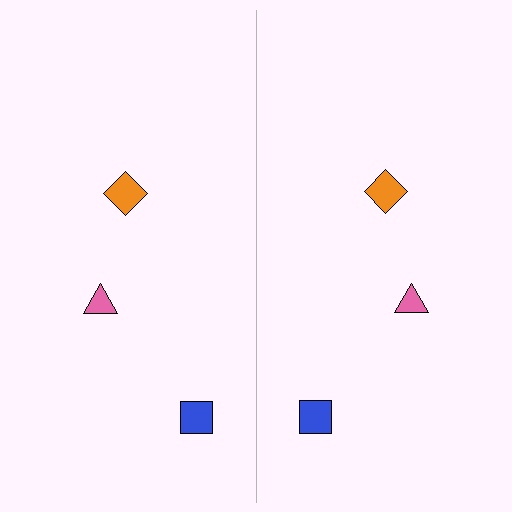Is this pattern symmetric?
Yes, this pattern has bilateral (reflection) symmetry.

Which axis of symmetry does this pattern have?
The pattern has a vertical axis of symmetry running through the center of the image.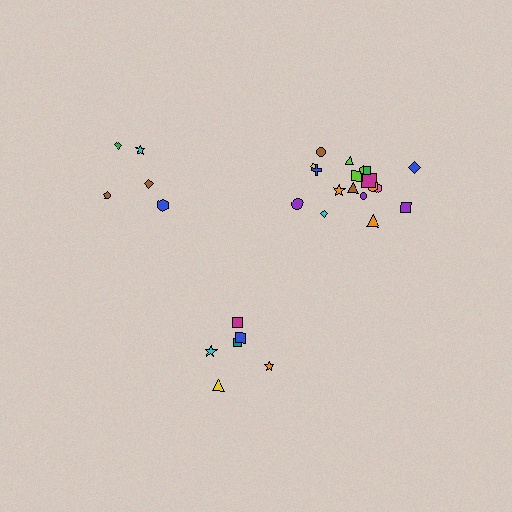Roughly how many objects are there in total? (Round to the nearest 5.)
Roughly 30 objects in total.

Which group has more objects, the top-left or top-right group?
The top-right group.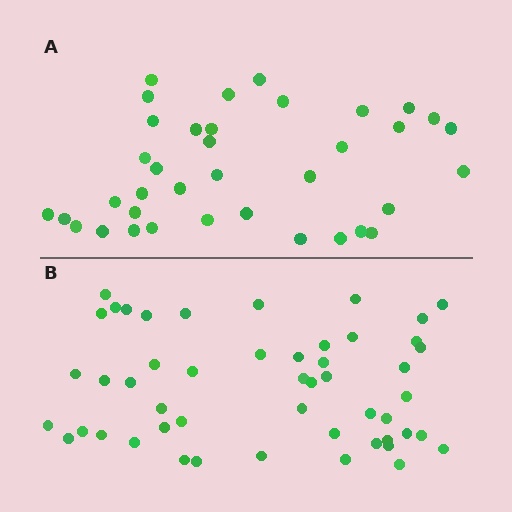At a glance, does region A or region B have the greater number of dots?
Region B (the bottom region) has more dots.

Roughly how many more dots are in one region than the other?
Region B has approximately 15 more dots than region A.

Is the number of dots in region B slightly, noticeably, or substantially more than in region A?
Region B has noticeably more, but not dramatically so. The ratio is roughly 1.4 to 1.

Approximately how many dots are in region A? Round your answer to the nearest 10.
About 40 dots. (The exact count is 37, which rounds to 40.)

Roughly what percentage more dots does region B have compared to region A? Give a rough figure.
About 35% more.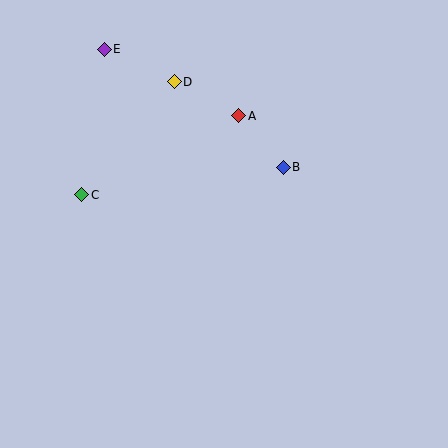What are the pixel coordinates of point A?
Point A is at (239, 116).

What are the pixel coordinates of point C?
Point C is at (82, 195).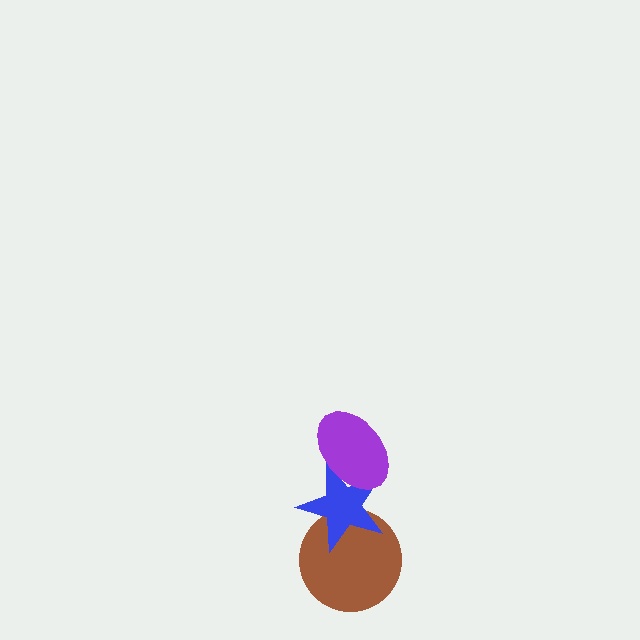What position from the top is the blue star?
The blue star is 2nd from the top.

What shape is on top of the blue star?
The purple ellipse is on top of the blue star.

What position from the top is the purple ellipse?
The purple ellipse is 1st from the top.